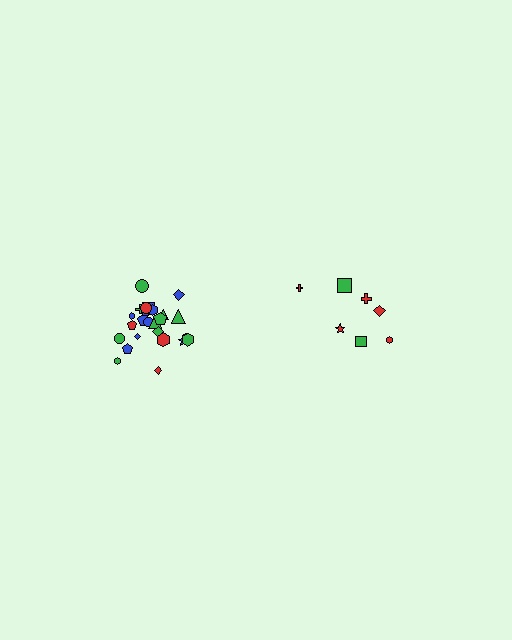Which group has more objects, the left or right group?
The left group.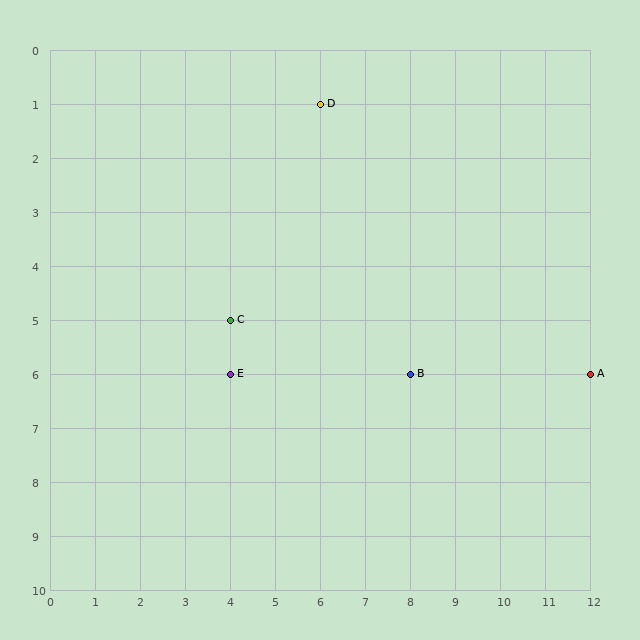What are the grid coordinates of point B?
Point B is at grid coordinates (8, 6).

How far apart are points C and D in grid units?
Points C and D are 2 columns and 4 rows apart (about 4.5 grid units diagonally).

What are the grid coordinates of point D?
Point D is at grid coordinates (6, 1).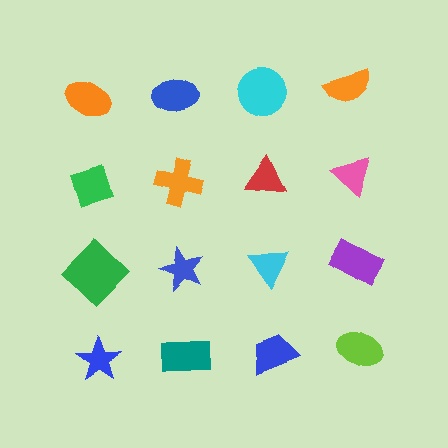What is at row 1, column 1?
An orange ellipse.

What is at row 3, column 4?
A purple rectangle.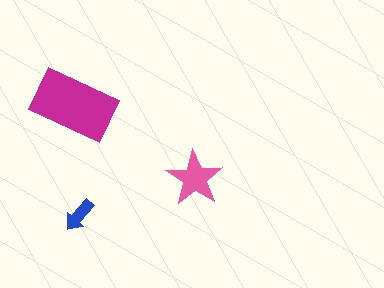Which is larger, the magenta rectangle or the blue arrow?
The magenta rectangle.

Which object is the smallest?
The blue arrow.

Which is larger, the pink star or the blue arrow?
The pink star.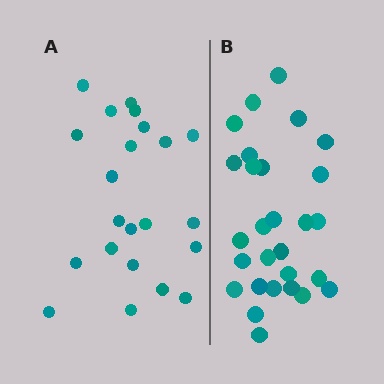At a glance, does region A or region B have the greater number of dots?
Region B (the right region) has more dots.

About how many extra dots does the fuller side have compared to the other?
Region B has about 6 more dots than region A.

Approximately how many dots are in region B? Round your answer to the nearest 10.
About 30 dots. (The exact count is 28, which rounds to 30.)